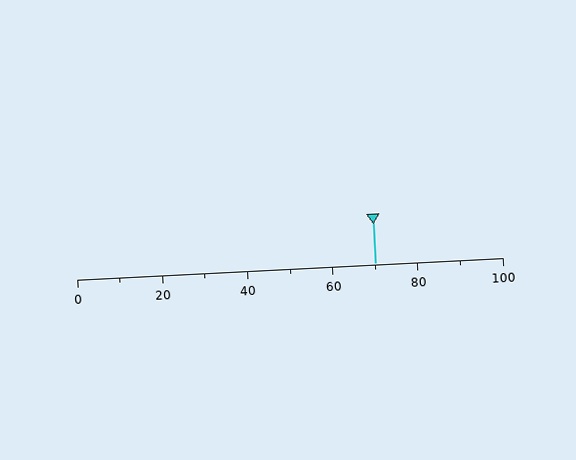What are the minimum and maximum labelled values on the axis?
The axis runs from 0 to 100.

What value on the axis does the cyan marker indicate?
The marker indicates approximately 70.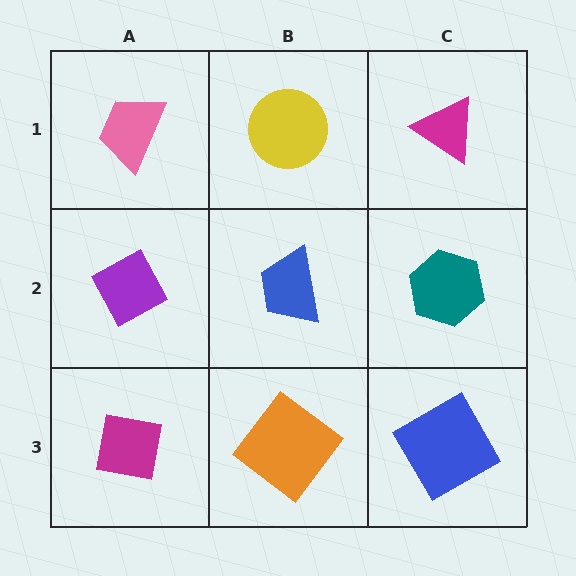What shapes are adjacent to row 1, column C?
A teal hexagon (row 2, column C), a yellow circle (row 1, column B).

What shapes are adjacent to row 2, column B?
A yellow circle (row 1, column B), an orange diamond (row 3, column B), a purple diamond (row 2, column A), a teal hexagon (row 2, column C).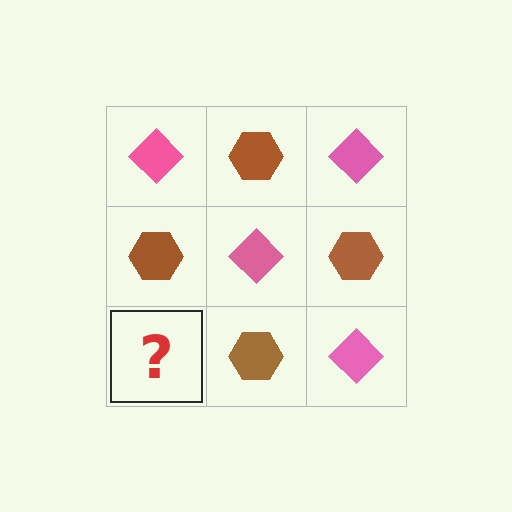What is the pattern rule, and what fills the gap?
The rule is that it alternates pink diamond and brown hexagon in a checkerboard pattern. The gap should be filled with a pink diamond.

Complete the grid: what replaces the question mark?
The question mark should be replaced with a pink diamond.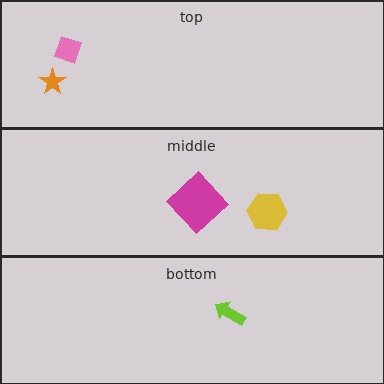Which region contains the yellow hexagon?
The middle region.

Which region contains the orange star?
The top region.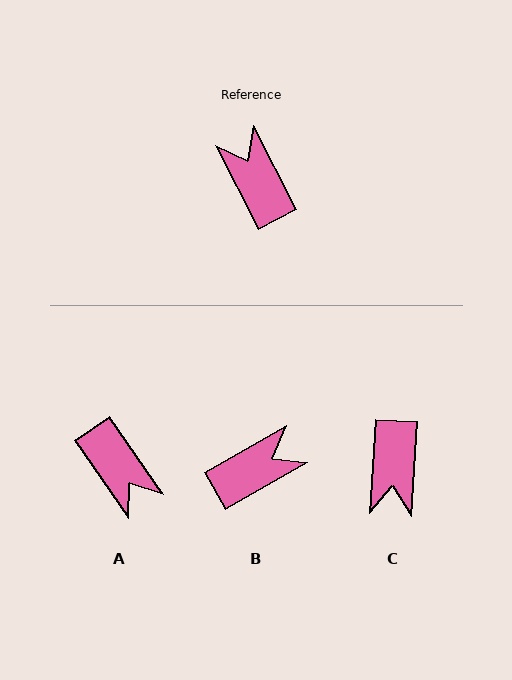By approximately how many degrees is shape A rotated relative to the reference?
Approximately 173 degrees clockwise.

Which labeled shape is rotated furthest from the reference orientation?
A, about 173 degrees away.